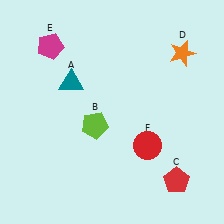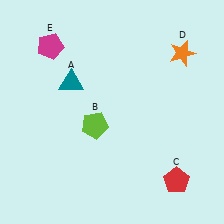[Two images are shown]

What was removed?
The red circle (F) was removed in Image 2.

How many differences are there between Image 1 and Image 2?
There is 1 difference between the two images.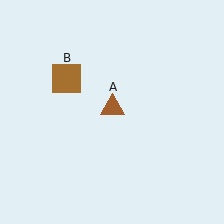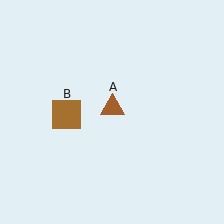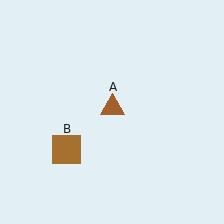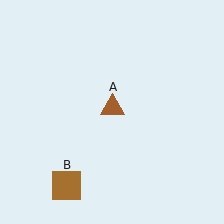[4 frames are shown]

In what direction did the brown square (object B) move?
The brown square (object B) moved down.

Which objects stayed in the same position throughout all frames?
Brown triangle (object A) remained stationary.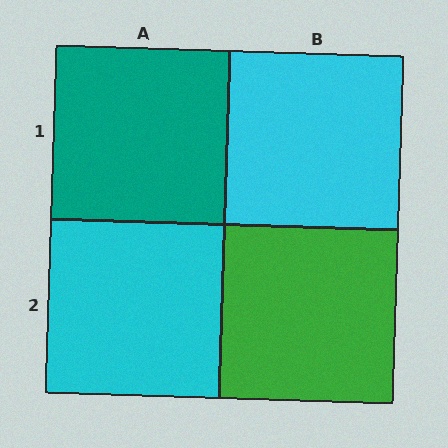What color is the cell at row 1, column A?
Teal.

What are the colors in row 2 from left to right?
Cyan, green.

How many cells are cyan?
2 cells are cyan.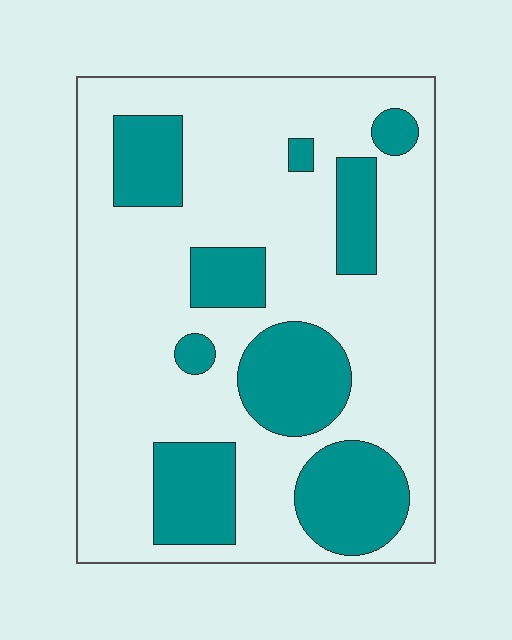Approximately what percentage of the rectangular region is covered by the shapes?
Approximately 30%.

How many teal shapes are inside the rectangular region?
9.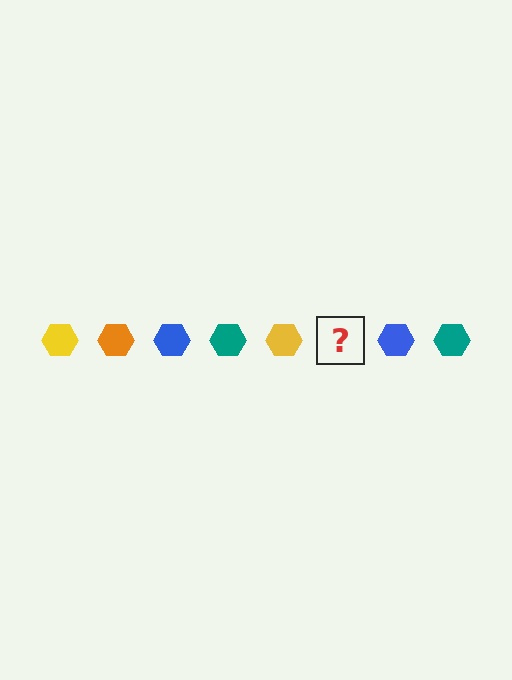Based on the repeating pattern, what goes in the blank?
The blank should be an orange hexagon.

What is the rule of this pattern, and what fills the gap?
The rule is that the pattern cycles through yellow, orange, blue, teal hexagons. The gap should be filled with an orange hexagon.